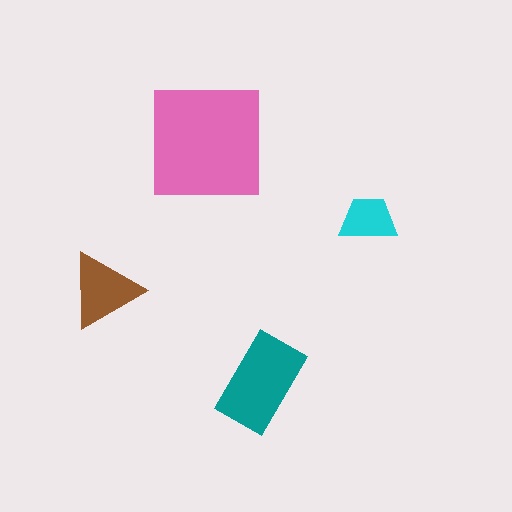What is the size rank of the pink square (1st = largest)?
1st.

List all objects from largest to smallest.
The pink square, the teal rectangle, the brown triangle, the cyan trapezoid.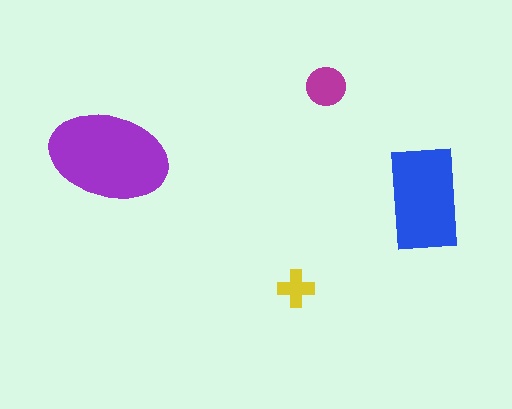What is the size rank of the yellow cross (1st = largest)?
4th.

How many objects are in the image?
There are 4 objects in the image.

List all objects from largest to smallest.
The purple ellipse, the blue rectangle, the magenta circle, the yellow cross.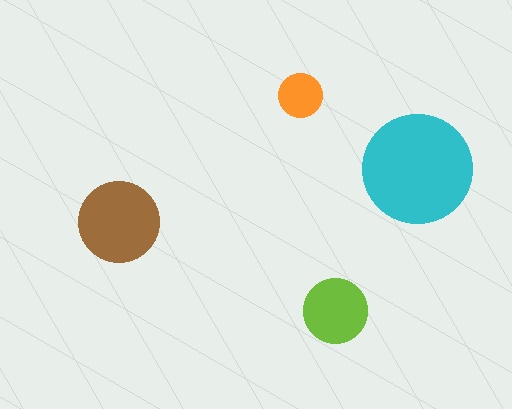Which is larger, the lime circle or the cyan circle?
The cyan one.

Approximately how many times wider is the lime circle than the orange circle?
About 1.5 times wider.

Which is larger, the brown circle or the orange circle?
The brown one.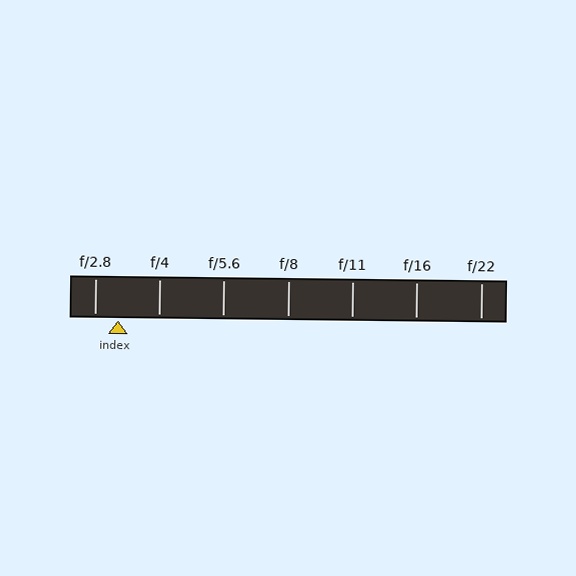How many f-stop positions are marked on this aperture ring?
There are 7 f-stop positions marked.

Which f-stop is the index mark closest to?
The index mark is closest to f/2.8.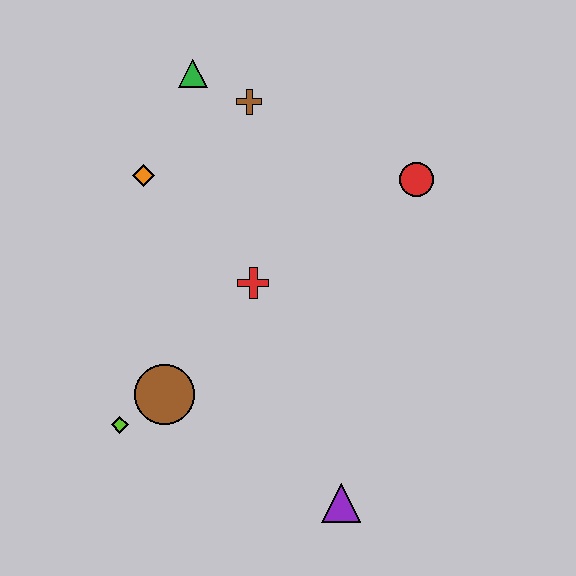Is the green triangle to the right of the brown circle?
Yes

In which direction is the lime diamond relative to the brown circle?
The lime diamond is to the left of the brown circle.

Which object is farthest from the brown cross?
The purple triangle is farthest from the brown cross.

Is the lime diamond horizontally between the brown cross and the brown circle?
No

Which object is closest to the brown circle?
The lime diamond is closest to the brown circle.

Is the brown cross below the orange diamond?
No